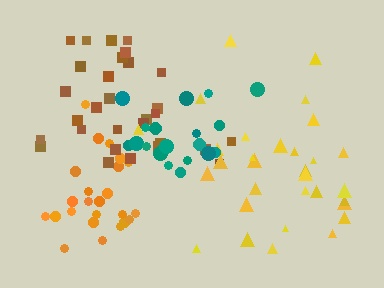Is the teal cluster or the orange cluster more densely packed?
Orange.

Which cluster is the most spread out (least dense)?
Yellow.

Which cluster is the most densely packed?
Orange.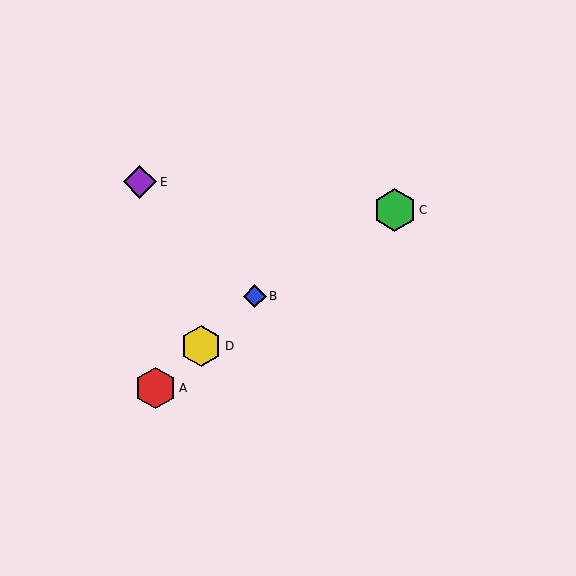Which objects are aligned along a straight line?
Objects A, B, D are aligned along a straight line.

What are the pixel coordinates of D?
Object D is at (201, 346).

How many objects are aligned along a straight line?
3 objects (A, B, D) are aligned along a straight line.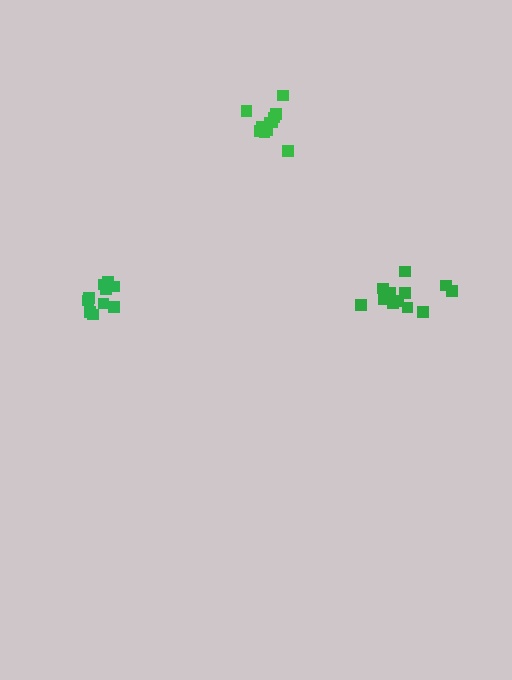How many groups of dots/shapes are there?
There are 3 groups.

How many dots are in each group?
Group 1: 10 dots, Group 2: 11 dots, Group 3: 12 dots (33 total).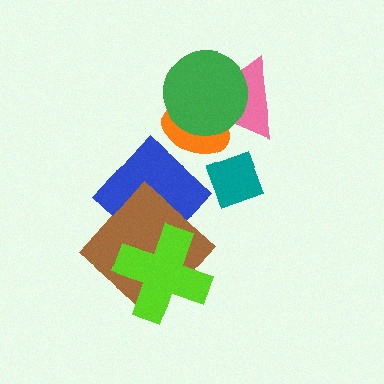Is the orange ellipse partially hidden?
Yes, it is partially covered by another shape.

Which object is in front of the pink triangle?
The green circle is in front of the pink triangle.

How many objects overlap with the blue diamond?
2 objects overlap with the blue diamond.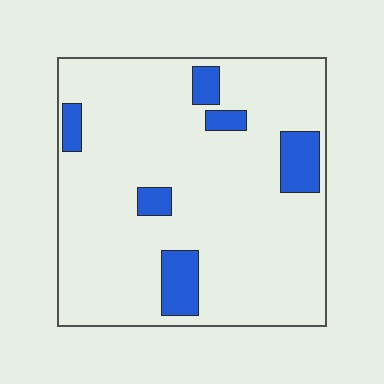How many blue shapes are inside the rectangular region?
6.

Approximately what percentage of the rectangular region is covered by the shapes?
Approximately 10%.